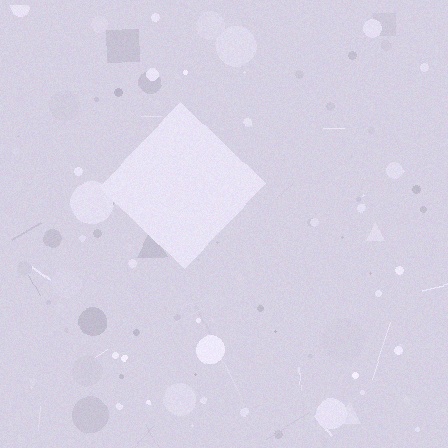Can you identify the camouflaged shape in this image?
The camouflaged shape is a diamond.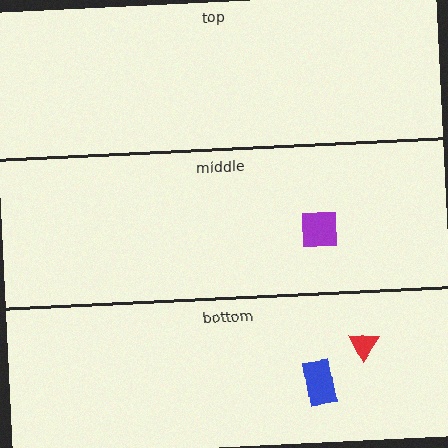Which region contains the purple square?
The middle region.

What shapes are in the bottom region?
The blue rectangle, the red triangle.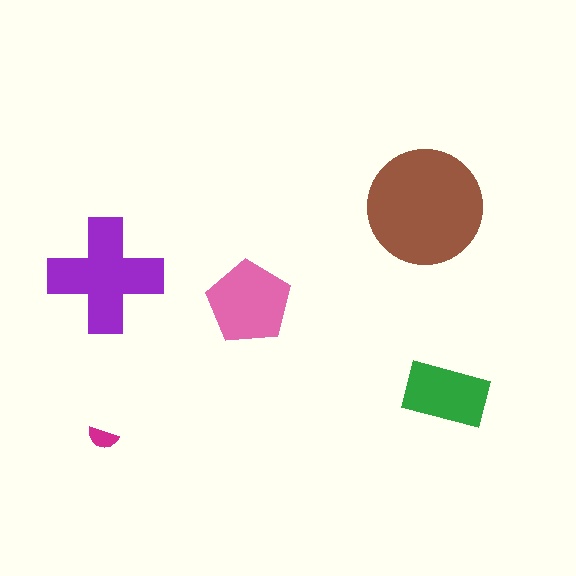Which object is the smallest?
The magenta semicircle.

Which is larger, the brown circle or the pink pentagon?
The brown circle.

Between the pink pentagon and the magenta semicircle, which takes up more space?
The pink pentagon.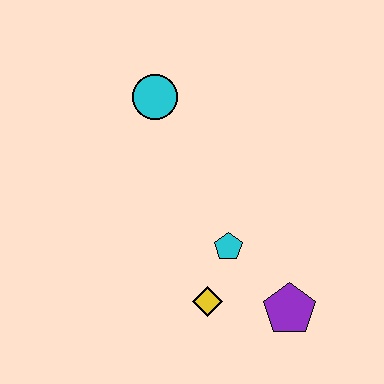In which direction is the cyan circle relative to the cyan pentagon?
The cyan circle is above the cyan pentagon.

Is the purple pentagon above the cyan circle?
No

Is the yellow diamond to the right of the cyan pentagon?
No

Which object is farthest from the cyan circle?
The purple pentagon is farthest from the cyan circle.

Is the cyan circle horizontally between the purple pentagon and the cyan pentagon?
No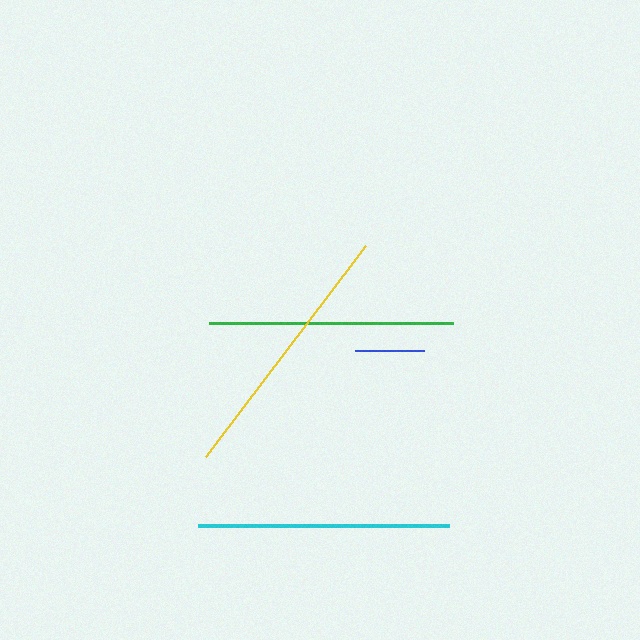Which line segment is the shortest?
The blue line is the shortest at approximately 69 pixels.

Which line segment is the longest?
The yellow line is the longest at approximately 264 pixels.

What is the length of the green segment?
The green segment is approximately 244 pixels long.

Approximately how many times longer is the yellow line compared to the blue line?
The yellow line is approximately 3.8 times the length of the blue line.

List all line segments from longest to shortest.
From longest to shortest: yellow, cyan, green, blue.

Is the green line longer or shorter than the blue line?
The green line is longer than the blue line.